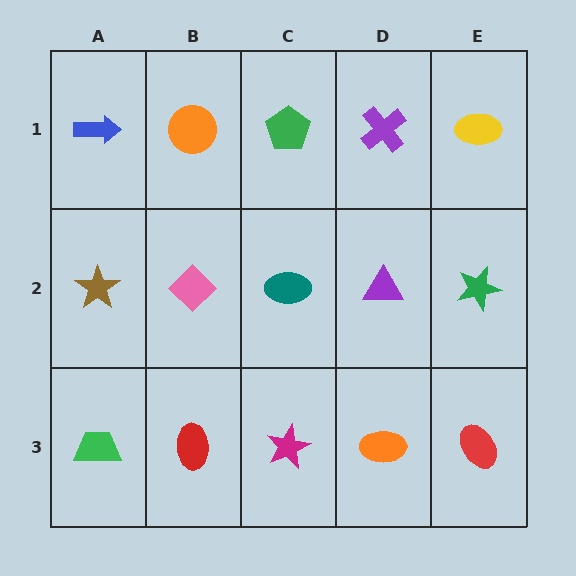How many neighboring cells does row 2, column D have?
4.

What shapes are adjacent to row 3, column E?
A green star (row 2, column E), an orange ellipse (row 3, column D).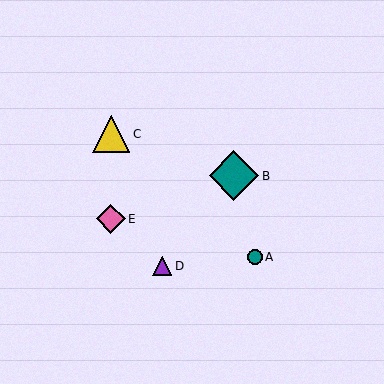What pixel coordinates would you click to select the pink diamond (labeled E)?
Click at (111, 219) to select the pink diamond E.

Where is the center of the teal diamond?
The center of the teal diamond is at (234, 176).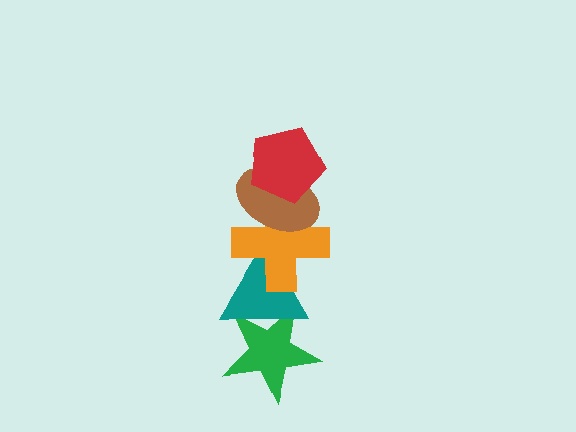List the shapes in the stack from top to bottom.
From top to bottom: the red pentagon, the brown ellipse, the orange cross, the teal triangle, the green star.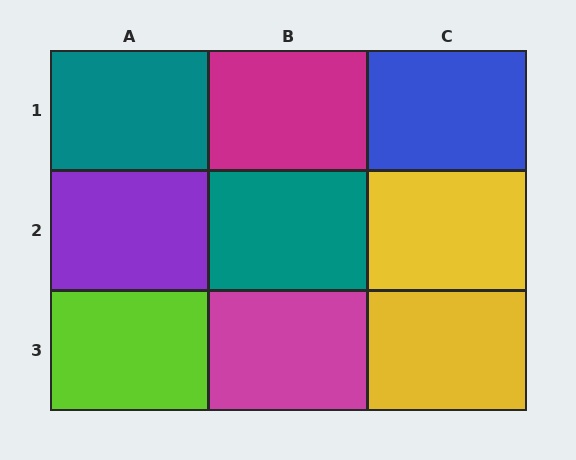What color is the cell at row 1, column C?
Blue.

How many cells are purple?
1 cell is purple.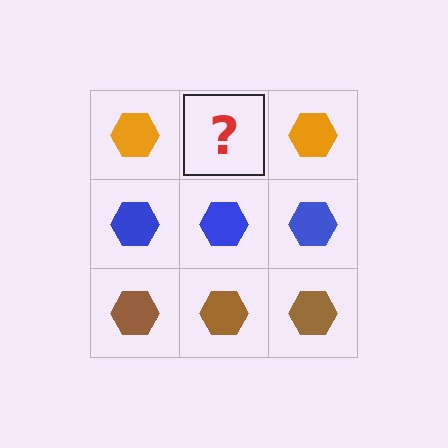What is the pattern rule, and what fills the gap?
The rule is that each row has a consistent color. The gap should be filled with an orange hexagon.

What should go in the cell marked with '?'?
The missing cell should contain an orange hexagon.